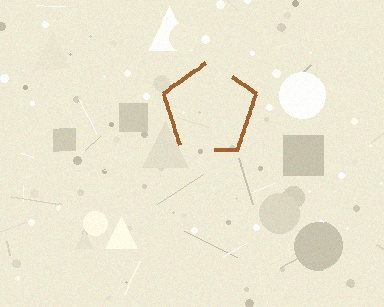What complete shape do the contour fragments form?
The contour fragments form a pentagon.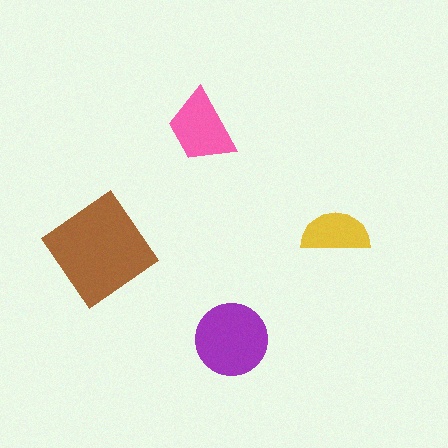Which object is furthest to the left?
The brown diamond is leftmost.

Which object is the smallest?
The yellow semicircle.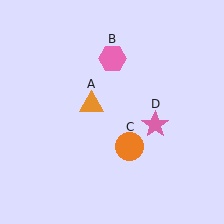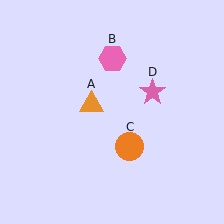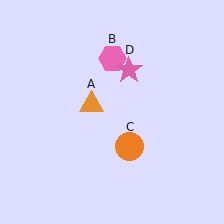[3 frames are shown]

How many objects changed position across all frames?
1 object changed position: pink star (object D).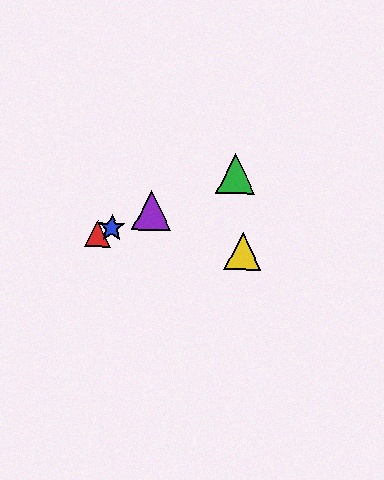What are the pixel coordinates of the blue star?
The blue star is at (112, 228).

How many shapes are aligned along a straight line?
4 shapes (the red triangle, the blue star, the green triangle, the purple triangle) are aligned along a straight line.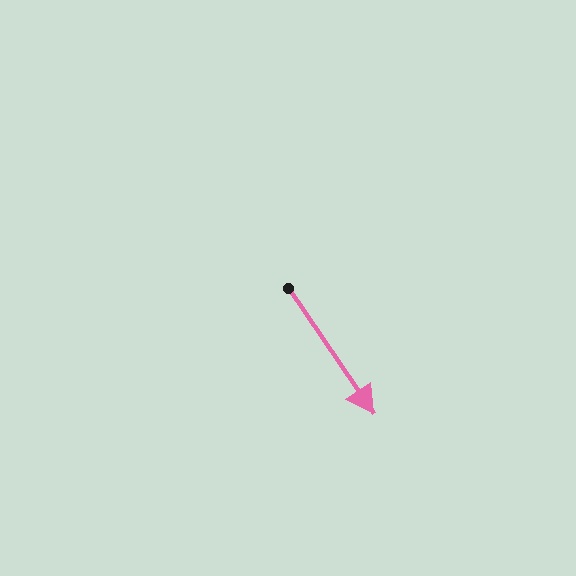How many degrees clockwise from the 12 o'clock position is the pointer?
Approximately 146 degrees.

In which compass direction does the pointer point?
Southeast.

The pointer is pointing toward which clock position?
Roughly 5 o'clock.